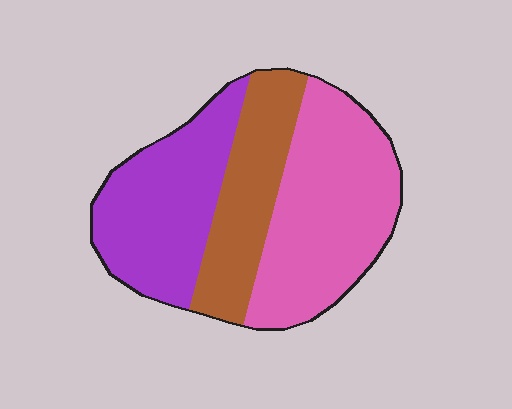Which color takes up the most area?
Pink, at roughly 40%.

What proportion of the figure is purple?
Purple takes up about one third (1/3) of the figure.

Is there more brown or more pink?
Pink.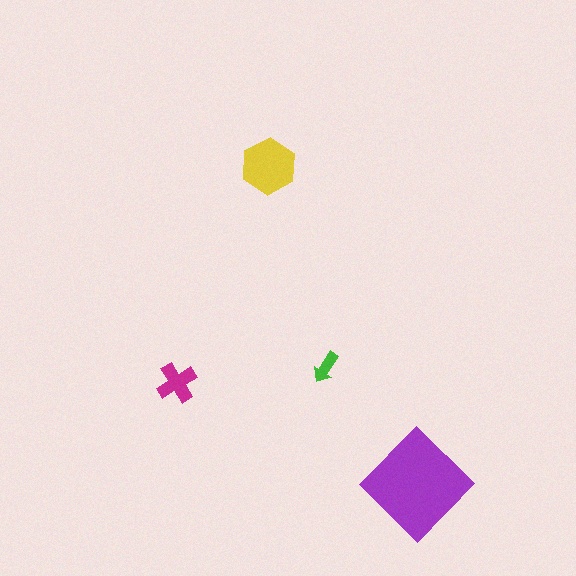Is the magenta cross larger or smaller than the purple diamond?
Smaller.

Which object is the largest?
The purple diamond.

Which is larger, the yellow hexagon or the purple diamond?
The purple diamond.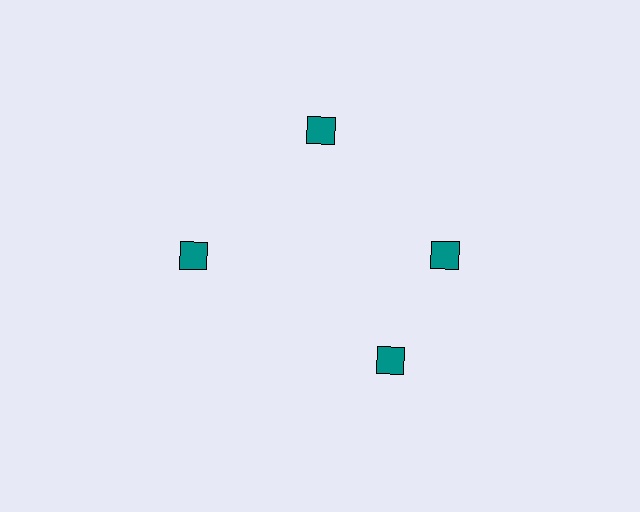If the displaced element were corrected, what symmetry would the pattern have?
It would have 4-fold rotational symmetry — the pattern would map onto itself every 90 degrees.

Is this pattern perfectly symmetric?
No. The 4 teal squares are arranged in a ring, but one element near the 6 o'clock position is rotated out of alignment along the ring, breaking the 4-fold rotational symmetry.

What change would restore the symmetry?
The symmetry would be restored by rotating it back into even spacing with its neighbors so that all 4 squares sit at equal angles and equal distance from the center.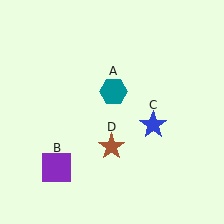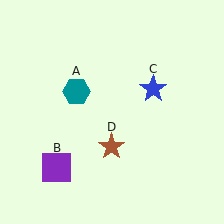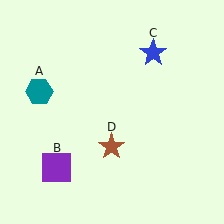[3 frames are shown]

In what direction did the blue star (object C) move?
The blue star (object C) moved up.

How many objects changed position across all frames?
2 objects changed position: teal hexagon (object A), blue star (object C).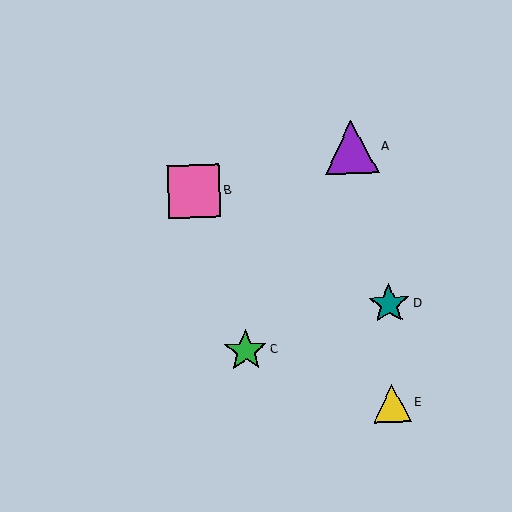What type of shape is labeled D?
Shape D is a teal star.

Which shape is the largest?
The purple triangle (labeled A) is the largest.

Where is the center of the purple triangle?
The center of the purple triangle is at (351, 147).